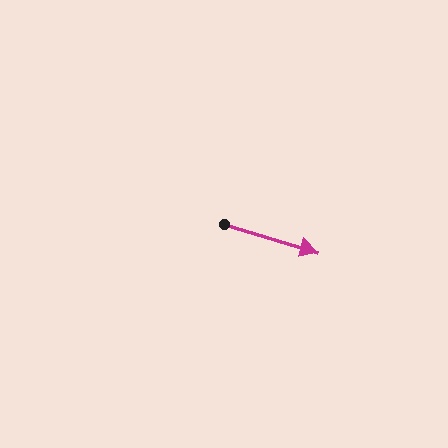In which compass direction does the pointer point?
East.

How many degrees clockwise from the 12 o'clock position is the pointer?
Approximately 107 degrees.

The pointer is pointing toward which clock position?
Roughly 4 o'clock.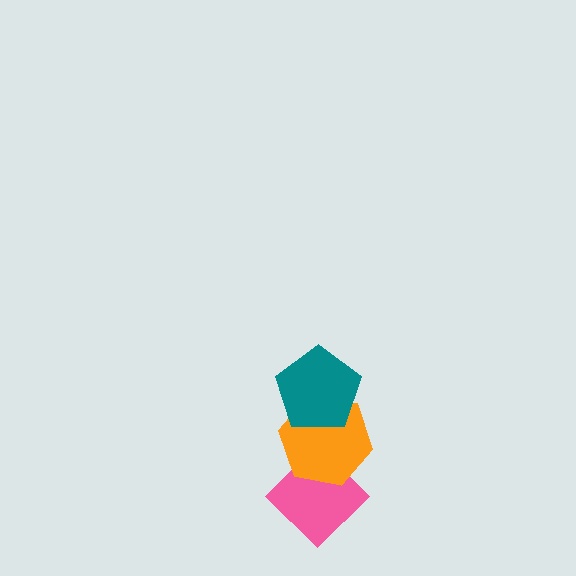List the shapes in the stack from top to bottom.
From top to bottom: the teal pentagon, the orange hexagon, the pink diamond.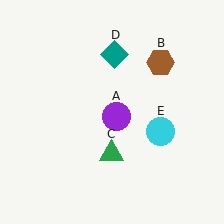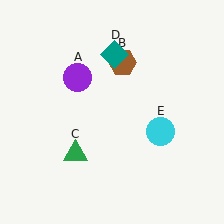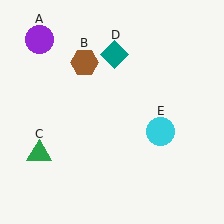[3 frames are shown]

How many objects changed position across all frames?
3 objects changed position: purple circle (object A), brown hexagon (object B), green triangle (object C).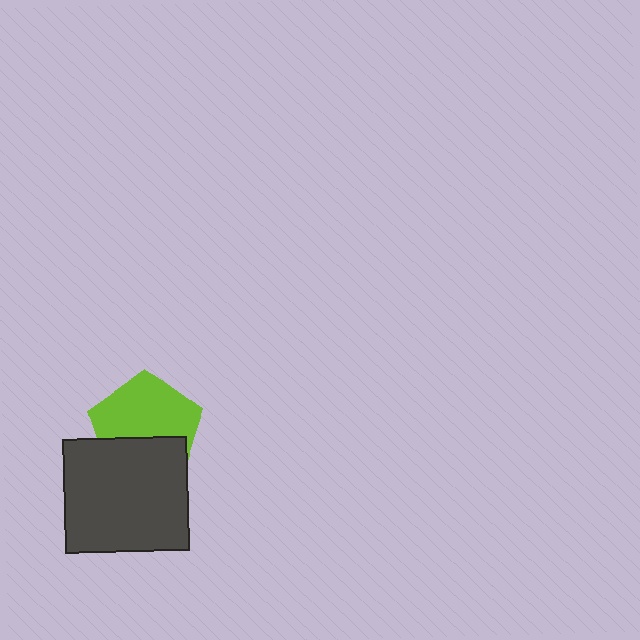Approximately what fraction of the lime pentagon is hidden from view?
Roughly 39% of the lime pentagon is hidden behind the dark gray rectangle.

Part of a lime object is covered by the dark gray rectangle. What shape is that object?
It is a pentagon.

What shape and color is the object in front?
The object in front is a dark gray rectangle.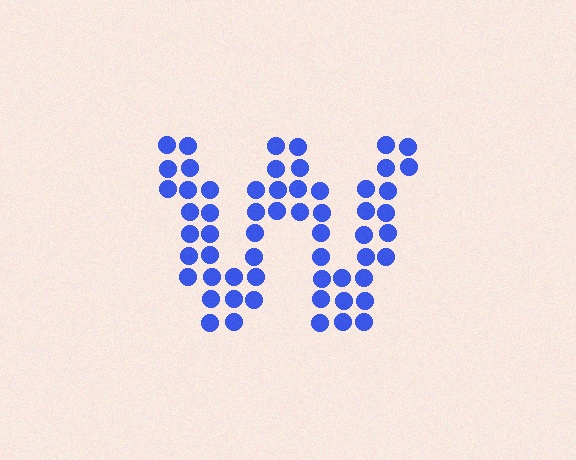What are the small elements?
The small elements are circles.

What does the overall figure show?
The overall figure shows the letter W.